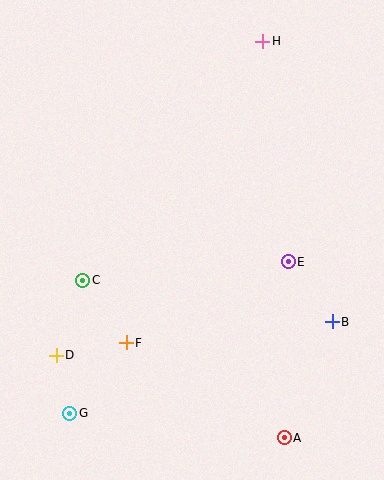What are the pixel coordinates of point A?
Point A is at (284, 438).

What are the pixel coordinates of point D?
Point D is at (56, 355).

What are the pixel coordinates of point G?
Point G is at (70, 413).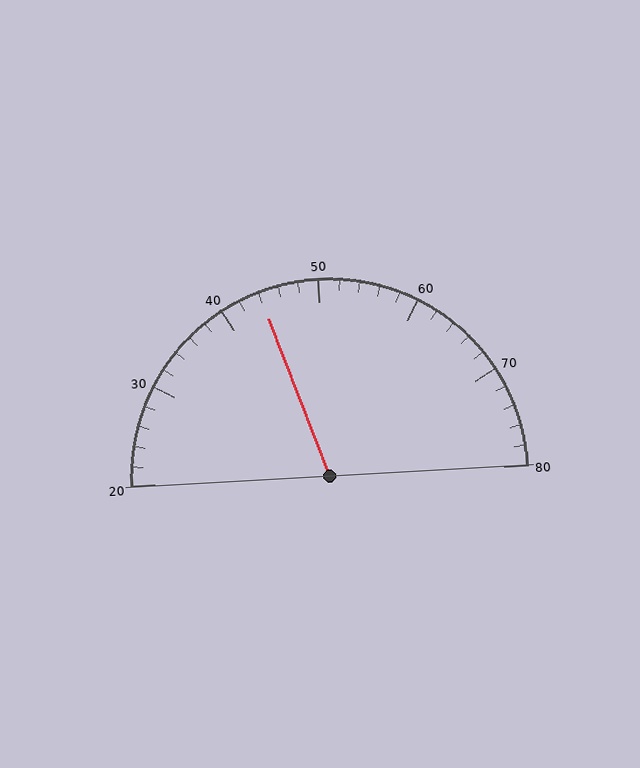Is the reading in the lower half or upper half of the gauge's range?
The reading is in the lower half of the range (20 to 80).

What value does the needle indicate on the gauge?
The needle indicates approximately 44.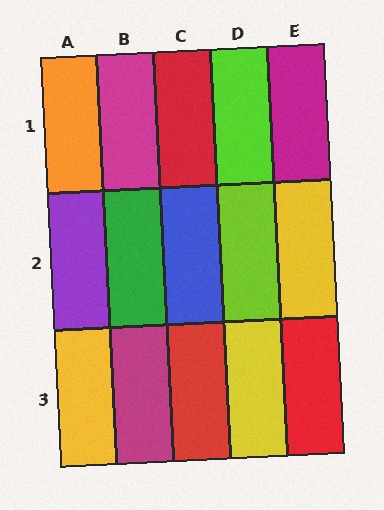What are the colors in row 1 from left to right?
Orange, magenta, red, lime, magenta.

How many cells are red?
3 cells are red.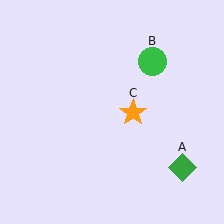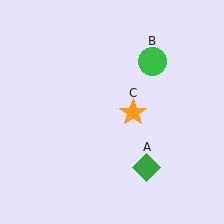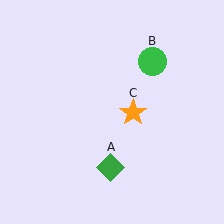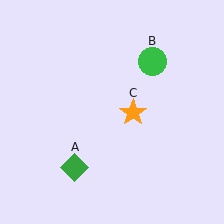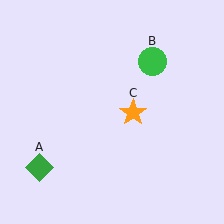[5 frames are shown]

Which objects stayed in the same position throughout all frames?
Green circle (object B) and orange star (object C) remained stationary.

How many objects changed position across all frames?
1 object changed position: green diamond (object A).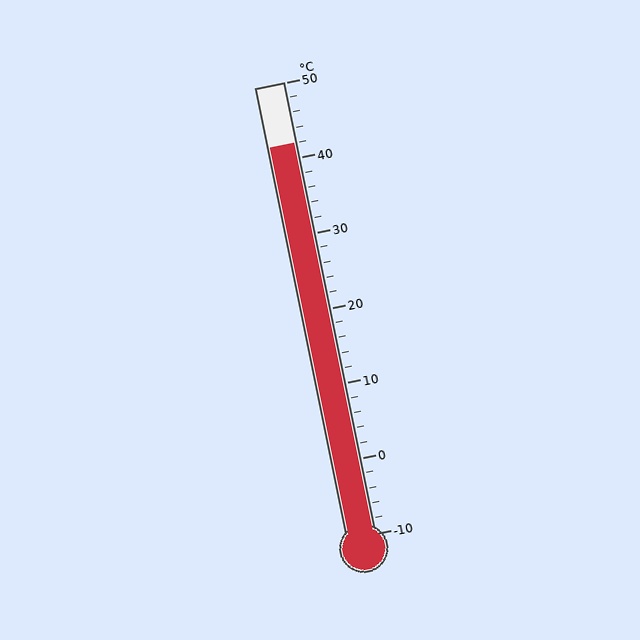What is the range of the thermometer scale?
The thermometer scale ranges from -10°C to 50°C.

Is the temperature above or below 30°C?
The temperature is above 30°C.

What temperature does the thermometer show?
The thermometer shows approximately 42°C.